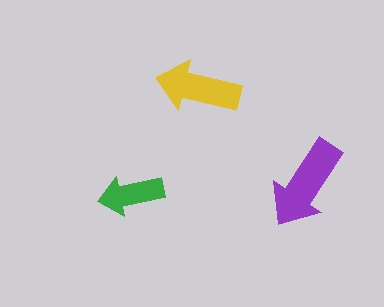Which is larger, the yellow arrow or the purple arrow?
The purple one.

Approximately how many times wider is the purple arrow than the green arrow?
About 1.5 times wider.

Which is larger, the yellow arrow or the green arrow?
The yellow one.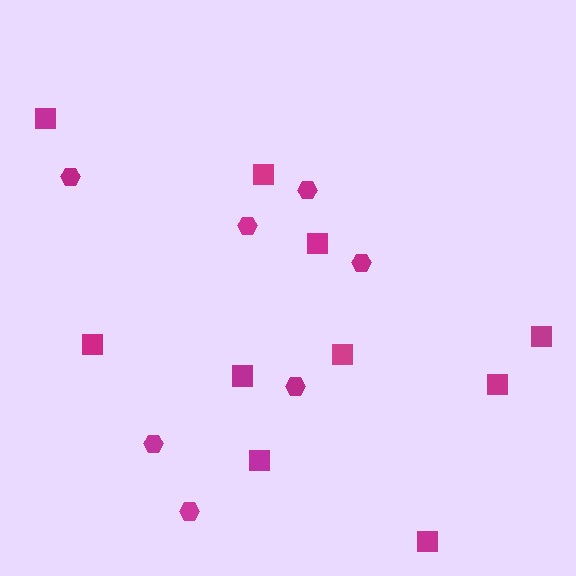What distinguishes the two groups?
There are 2 groups: one group of squares (10) and one group of hexagons (7).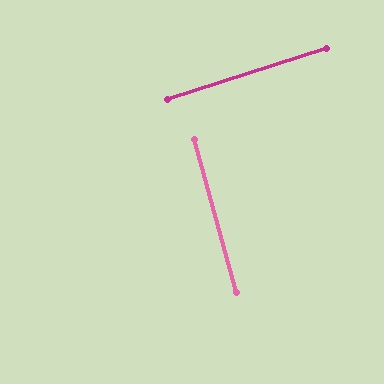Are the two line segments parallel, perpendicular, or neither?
Perpendicular — they meet at approximately 88°.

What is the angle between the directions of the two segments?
Approximately 88 degrees.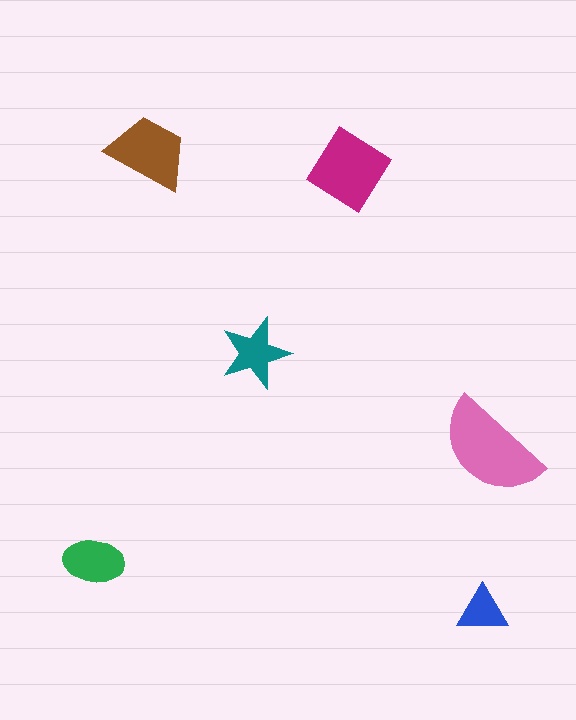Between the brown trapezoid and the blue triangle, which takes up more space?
The brown trapezoid.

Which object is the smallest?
The blue triangle.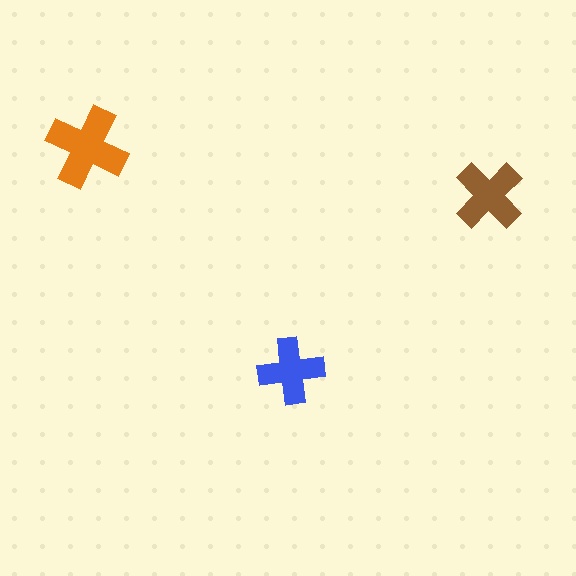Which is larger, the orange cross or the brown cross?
The orange one.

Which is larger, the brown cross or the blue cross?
The brown one.